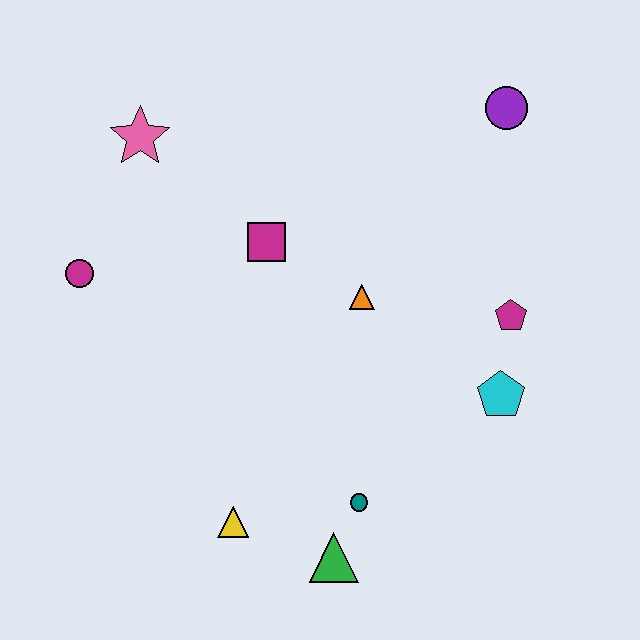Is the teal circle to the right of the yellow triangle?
Yes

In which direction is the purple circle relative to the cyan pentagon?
The purple circle is above the cyan pentagon.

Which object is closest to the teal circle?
The green triangle is closest to the teal circle.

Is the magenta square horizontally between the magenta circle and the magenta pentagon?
Yes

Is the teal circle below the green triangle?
No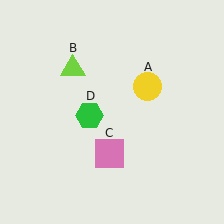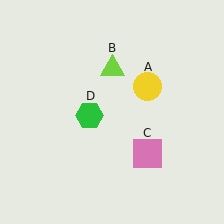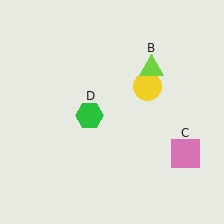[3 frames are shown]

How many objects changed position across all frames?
2 objects changed position: lime triangle (object B), pink square (object C).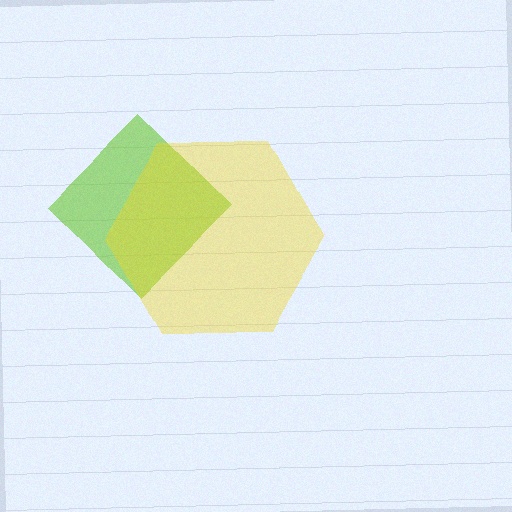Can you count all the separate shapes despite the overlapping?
Yes, there are 2 separate shapes.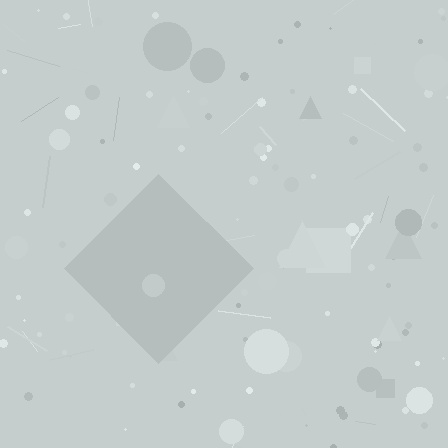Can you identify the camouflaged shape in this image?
The camouflaged shape is a diamond.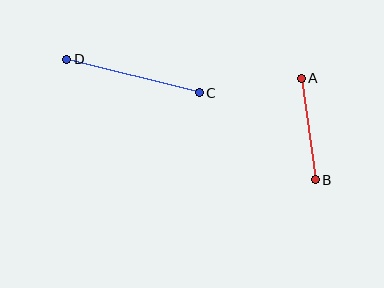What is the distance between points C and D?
The distance is approximately 136 pixels.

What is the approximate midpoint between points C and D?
The midpoint is at approximately (133, 76) pixels.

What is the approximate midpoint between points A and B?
The midpoint is at approximately (308, 129) pixels.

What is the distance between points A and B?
The distance is approximately 103 pixels.